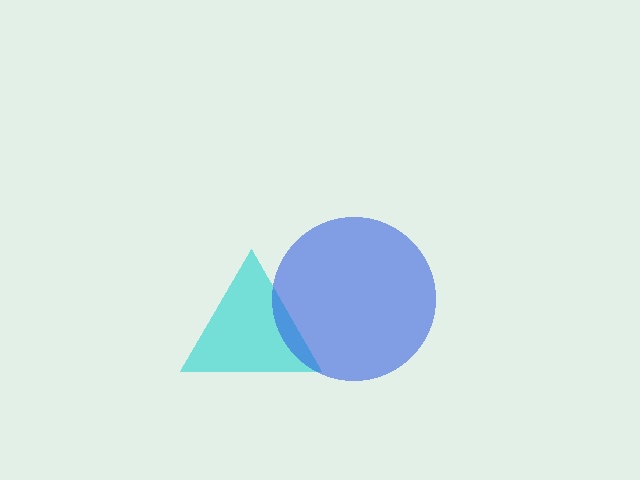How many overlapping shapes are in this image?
There are 2 overlapping shapes in the image.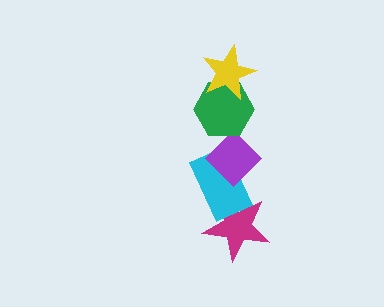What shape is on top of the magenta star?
The cyan rectangle is on top of the magenta star.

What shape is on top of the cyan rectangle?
The purple diamond is on top of the cyan rectangle.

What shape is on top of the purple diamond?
The green hexagon is on top of the purple diamond.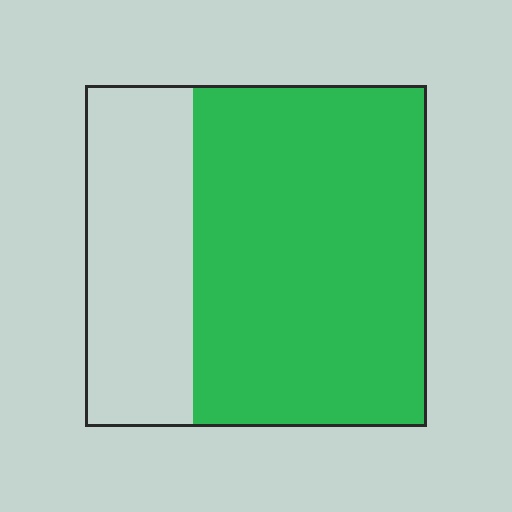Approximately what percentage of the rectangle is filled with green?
Approximately 70%.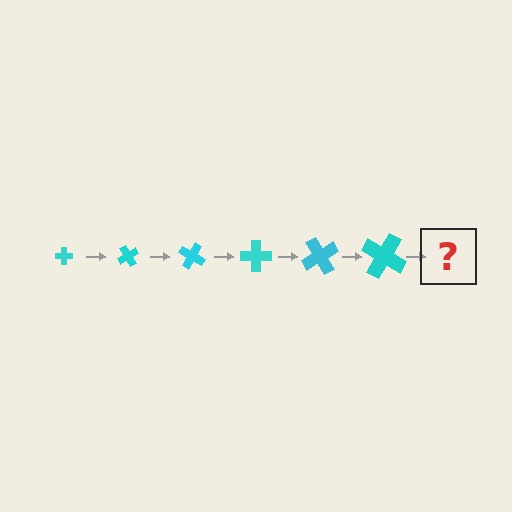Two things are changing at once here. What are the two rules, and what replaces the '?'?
The two rules are that the cross grows larger each step and it rotates 60 degrees each step. The '?' should be a cross, larger than the previous one and rotated 360 degrees from the start.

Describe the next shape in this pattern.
It should be a cross, larger than the previous one and rotated 360 degrees from the start.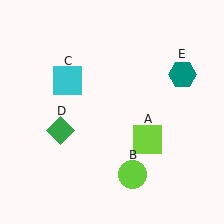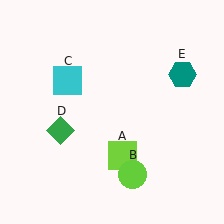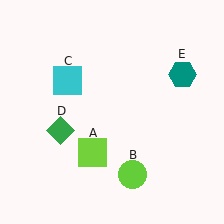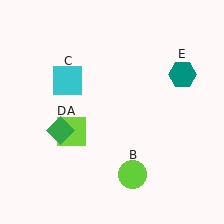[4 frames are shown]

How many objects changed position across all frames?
1 object changed position: lime square (object A).